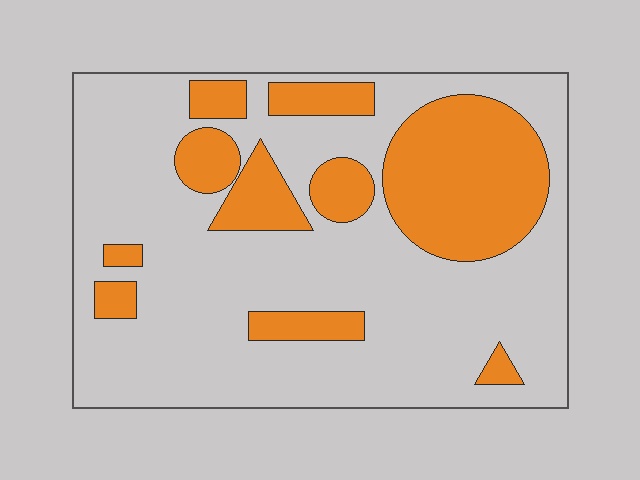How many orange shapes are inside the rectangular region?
10.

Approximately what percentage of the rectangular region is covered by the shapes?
Approximately 30%.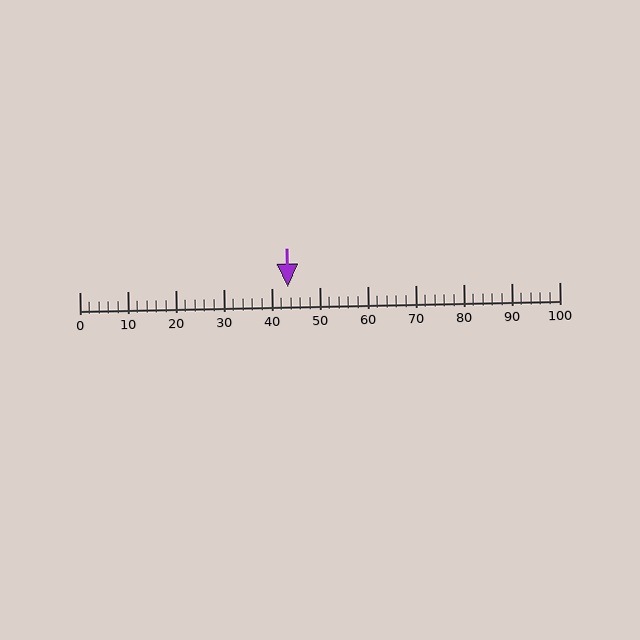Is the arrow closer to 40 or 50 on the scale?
The arrow is closer to 40.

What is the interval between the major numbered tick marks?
The major tick marks are spaced 10 units apart.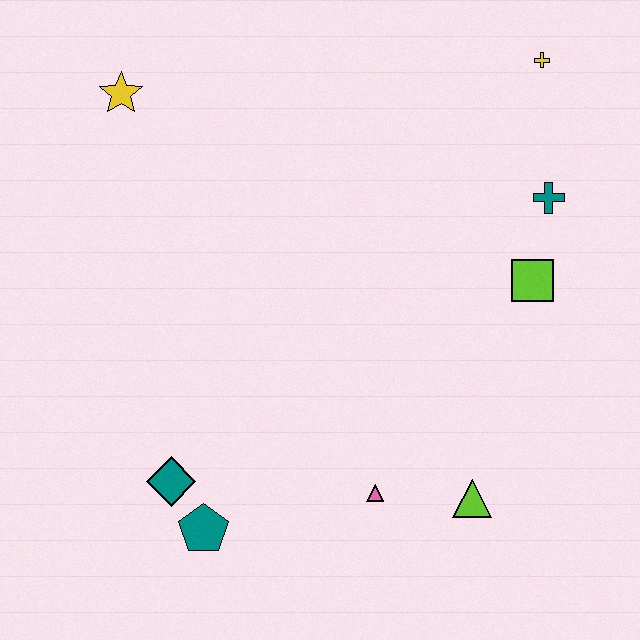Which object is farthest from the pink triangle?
The yellow star is farthest from the pink triangle.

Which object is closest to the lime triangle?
The pink triangle is closest to the lime triangle.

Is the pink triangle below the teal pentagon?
No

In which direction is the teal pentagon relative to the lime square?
The teal pentagon is to the left of the lime square.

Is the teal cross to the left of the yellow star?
No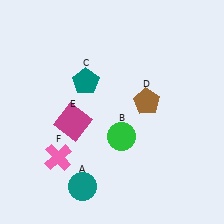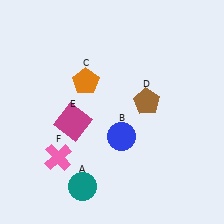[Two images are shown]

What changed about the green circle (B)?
In Image 1, B is green. In Image 2, it changed to blue.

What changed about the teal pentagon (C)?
In Image 1, C is teal. In Image 2, it changed to orange.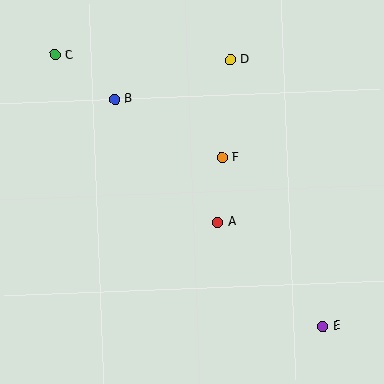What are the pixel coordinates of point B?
Point B is at (114, 99).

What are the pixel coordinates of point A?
Point A is at (218, 222).